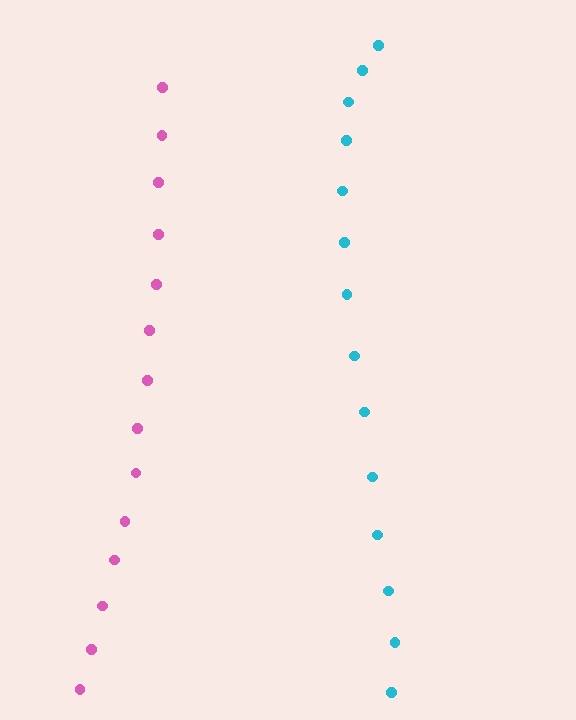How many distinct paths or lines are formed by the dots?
There are 2 distinct paths.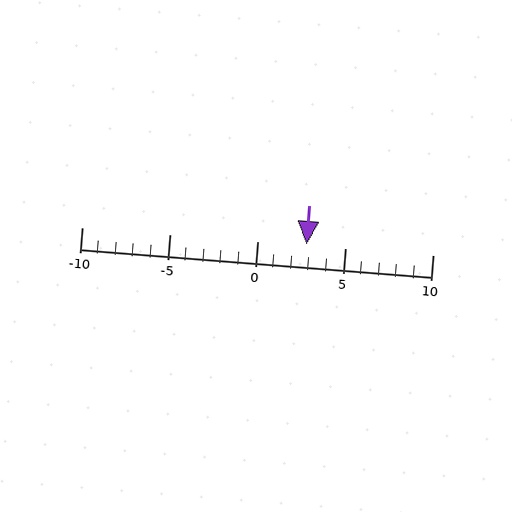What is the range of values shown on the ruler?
The ruler shows values from -10 to 10.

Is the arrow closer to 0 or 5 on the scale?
The arrow is closer to 5.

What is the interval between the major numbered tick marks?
The major tick marks are spaced 5 units apart.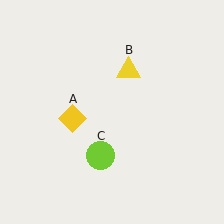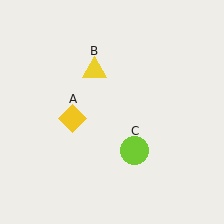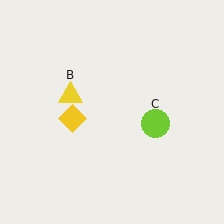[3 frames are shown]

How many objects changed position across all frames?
2 objects changed position: yellow triangle (object B), lime circle (object C).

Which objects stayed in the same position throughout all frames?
Yellow diamond (object A) remained stationary.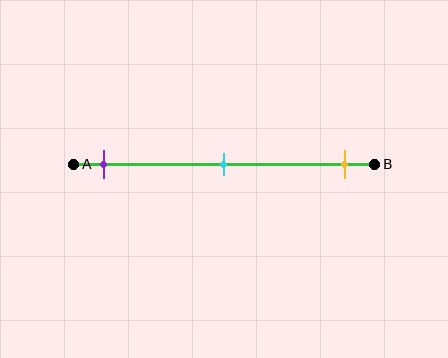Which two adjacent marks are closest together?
The purple and cyan marks are the closest adjacent pair.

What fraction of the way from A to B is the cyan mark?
The cyan mark is approximately 50% (0.5) of the way from A to B.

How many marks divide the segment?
There are 3 marks dividing the segment.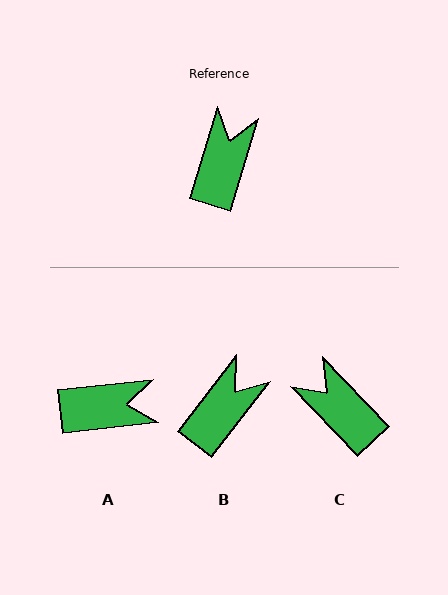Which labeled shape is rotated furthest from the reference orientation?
A, about 67 degrees away.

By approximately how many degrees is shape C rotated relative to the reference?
Approximately 60 degrees counter-clockwise.